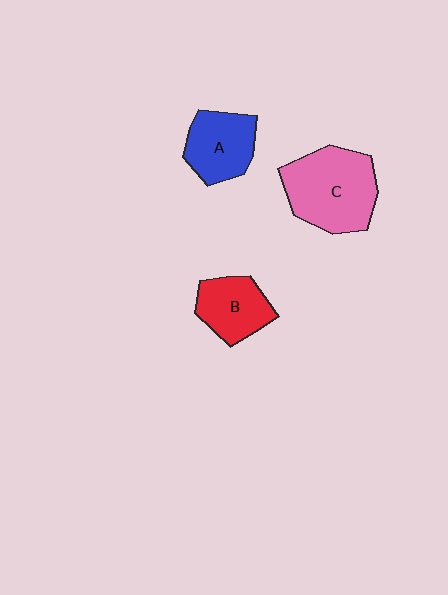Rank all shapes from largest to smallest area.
From largest to smallest: C (pink), A (blue), B (red).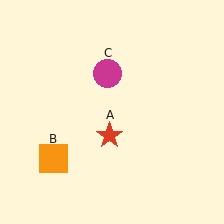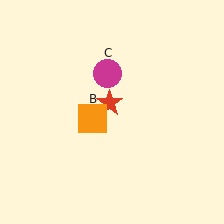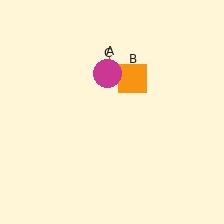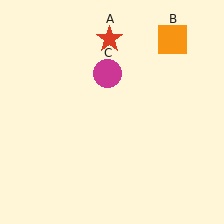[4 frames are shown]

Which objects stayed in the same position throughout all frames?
Magenta circle (object C) remained stationary.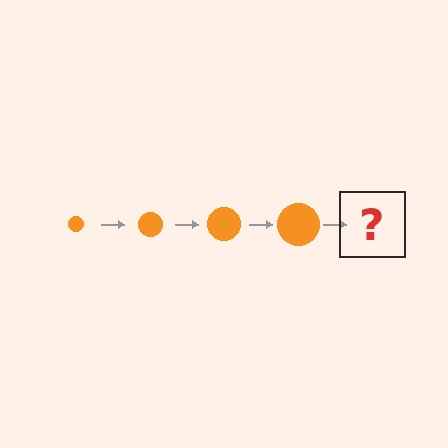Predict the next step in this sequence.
The next step is an orange circle, larger than the previous one.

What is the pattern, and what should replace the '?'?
The pattern is that the circle gets progressively larger each step. The '?' should be an orange circle, larger than the previous one.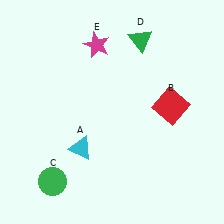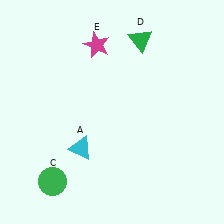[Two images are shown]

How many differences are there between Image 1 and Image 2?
There is 1 difference between the two images.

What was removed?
The red square (B) was removed in Image 2.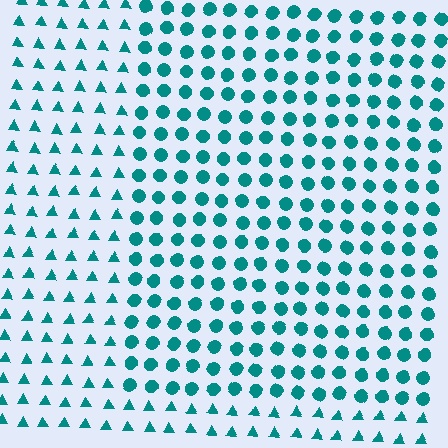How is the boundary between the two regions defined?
The boundary is defined by a change in element shape: circles inside vs. triangles outside. All elements share the same color and spacing.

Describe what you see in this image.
The image is filled with small teal elements arranged in a uniform grid. A rectangle-shaped region contains circles, while the surrounding area contains triangles. The boundary is defined purely by the change in element shape.